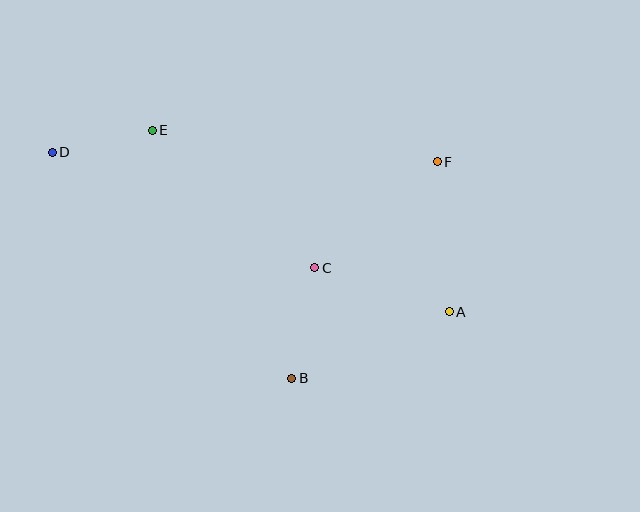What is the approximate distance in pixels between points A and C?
The distance between A and C is approximately 142 pixels.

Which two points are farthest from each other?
Points A and D are farthest from each other.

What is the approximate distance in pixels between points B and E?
The distance between B and E is approximately 284 pixels.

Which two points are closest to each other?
Points D and E are closest to each other.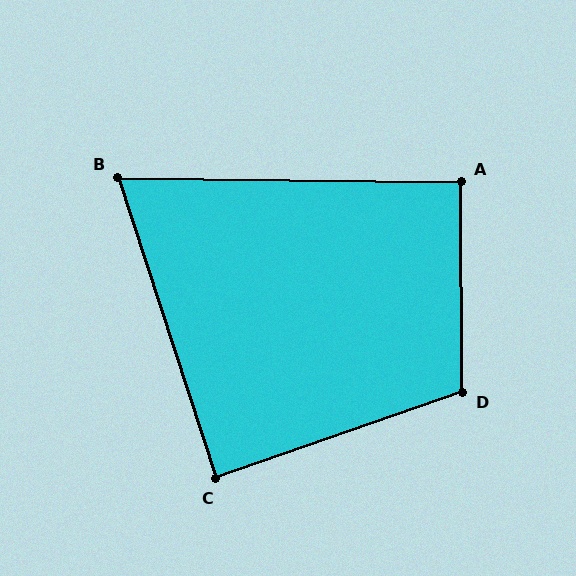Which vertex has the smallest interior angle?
B, at approximately 71 degrees.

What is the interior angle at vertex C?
Approximately 89 degrees (approximately right).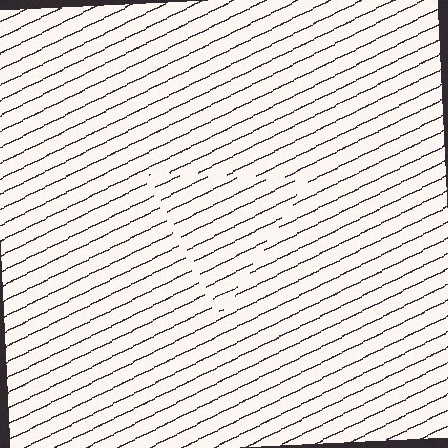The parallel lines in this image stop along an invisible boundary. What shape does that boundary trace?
An illusory triangle. The interior of the shape contains the same grating, shifted by half a period — the contour is defined by the phase discontinuity where line-ends from the inner and outer gratings abut.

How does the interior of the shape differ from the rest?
The interior of the shape contains the same grating, shifted by half a period — the contour is defined by the phase discontinuity where line-ends from the inner and outer gratings abut.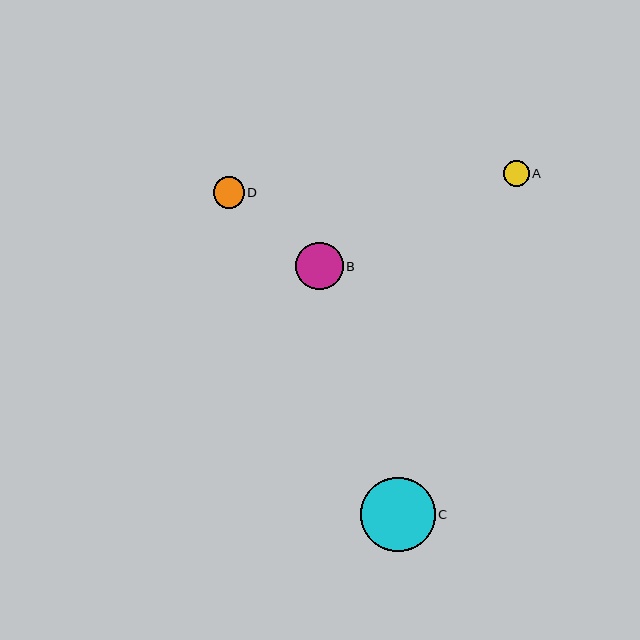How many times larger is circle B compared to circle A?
Circle B is approximately 1.9 times the size of circle A.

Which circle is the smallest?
Circle A is the smallest with a size of approximately 26 pixels.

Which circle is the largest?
Circle C is the largest with a size of approximately 74 pixels.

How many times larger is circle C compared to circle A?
Circle C is approximately 2.9 times the size of circle A.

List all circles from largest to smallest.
From largest to smallest: C, B, D, A.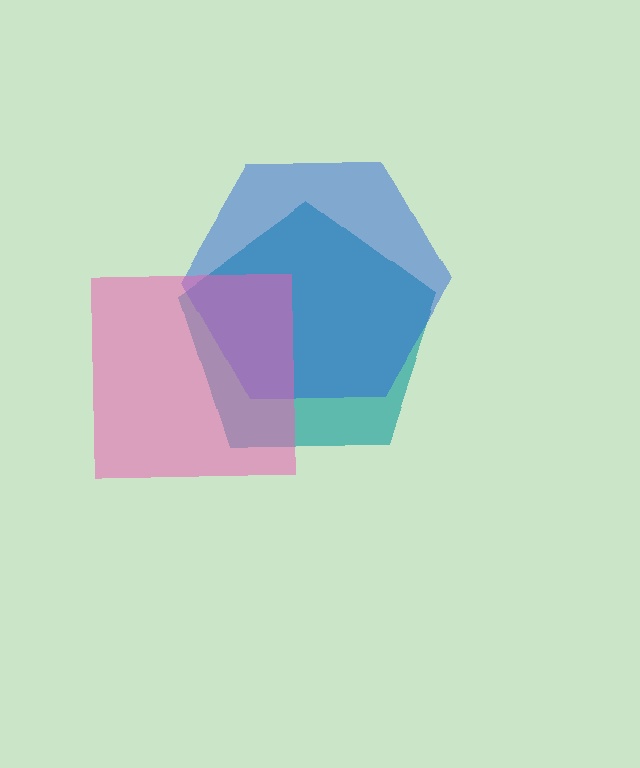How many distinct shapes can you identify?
There are 3 distinct shapes: a teal pentagon, a blue hexagon, a pink square.